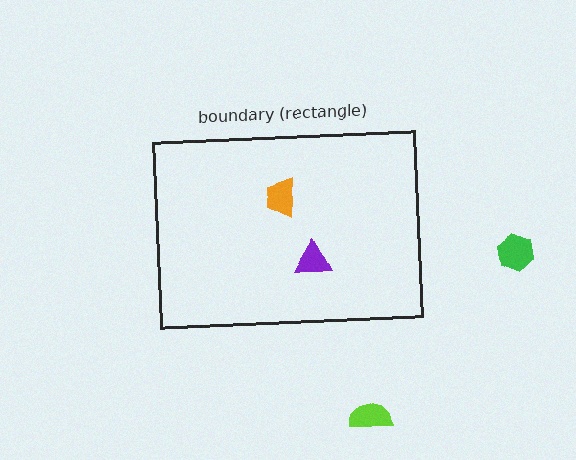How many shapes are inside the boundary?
2 inside, 2 outside.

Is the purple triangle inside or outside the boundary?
Inside.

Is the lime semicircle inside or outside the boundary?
Outside.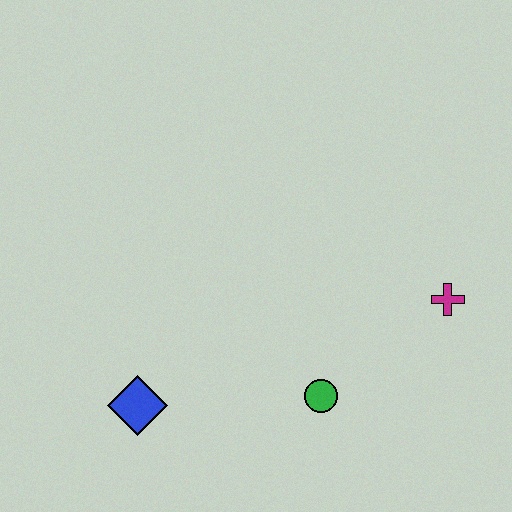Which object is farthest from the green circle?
The blue diamond is farthest from the green circle.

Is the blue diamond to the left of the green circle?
Yes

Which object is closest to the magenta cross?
The green circle is closest to the magenta cross.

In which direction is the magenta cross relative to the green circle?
The magenta cross is to the right of the green circle.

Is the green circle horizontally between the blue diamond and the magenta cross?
Yes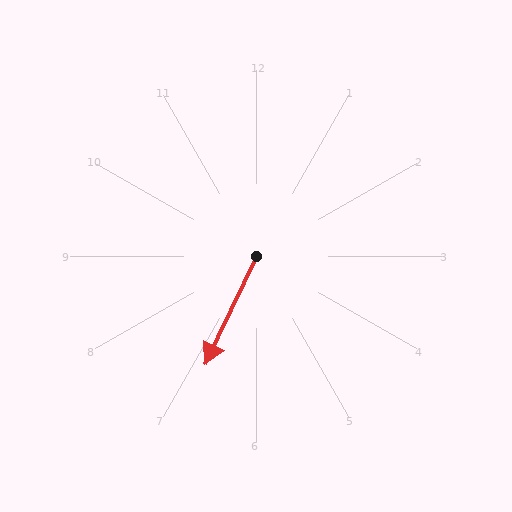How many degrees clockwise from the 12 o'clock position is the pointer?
Approximately 205 degrees.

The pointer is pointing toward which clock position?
Roughly 7 o'clock.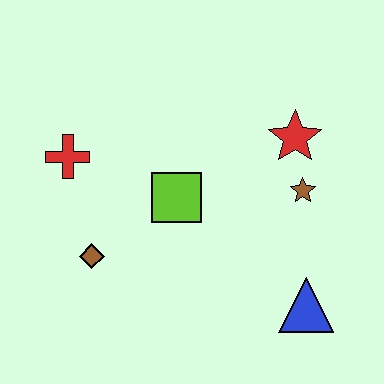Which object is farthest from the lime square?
The blue triangle is farthest from the lime square.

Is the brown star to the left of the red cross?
No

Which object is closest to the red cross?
The brown diamond is closest to the red cross.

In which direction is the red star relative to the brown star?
The red star is above the brown star.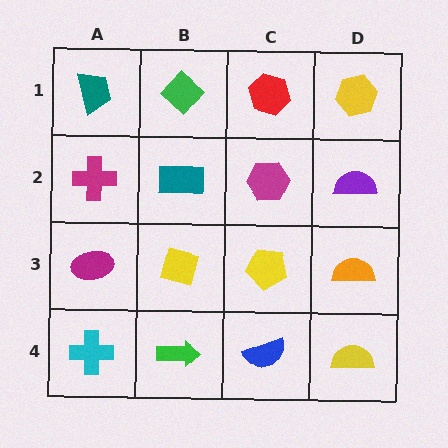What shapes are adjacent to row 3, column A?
A magenta cross (row 2, column A), a cyan cross (row 4, column A), a yellow square (row 3, column B).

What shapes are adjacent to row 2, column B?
A green diamond (row 1, column B), a yellow square (row 3, column B), a magenta cross (row 2, column A), a magenta hexagon (row 2, column C).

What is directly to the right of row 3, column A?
A yellow square.